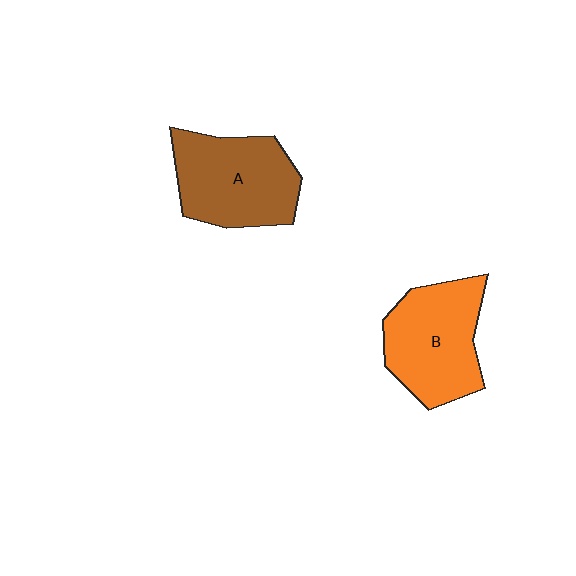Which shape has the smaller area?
Shape B (orange).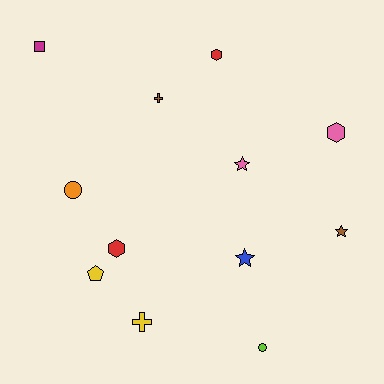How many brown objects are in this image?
There are 2 brown objects.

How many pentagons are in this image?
There is 1 pentagon.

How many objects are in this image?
There are 12 objects.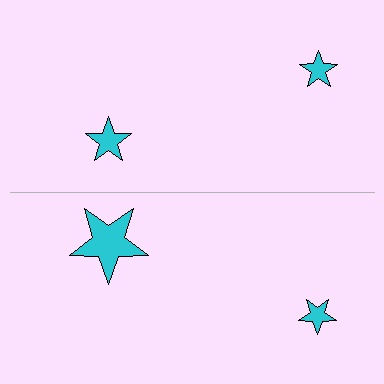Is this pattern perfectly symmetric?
No, the pattern is not perfectly symmetric. The cyan star on the bottom side has a different size than its mirror counterpart.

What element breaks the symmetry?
The cyan star on the bottom side has a different size than its mirror counterpart.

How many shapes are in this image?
There are 4 shapes in this image.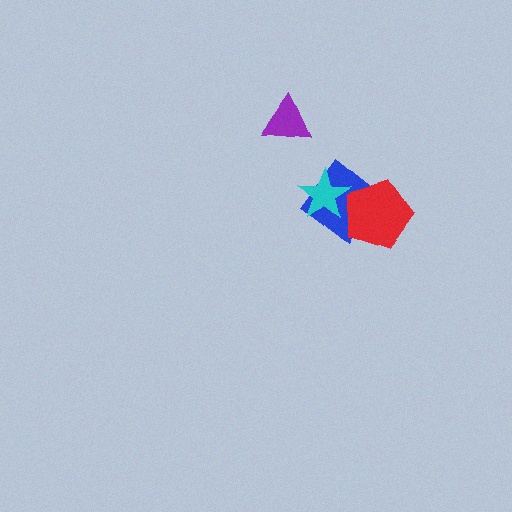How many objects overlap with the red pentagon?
2 objects overlap with the red pentagon.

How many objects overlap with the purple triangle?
0 objects overlap with the purple triangle.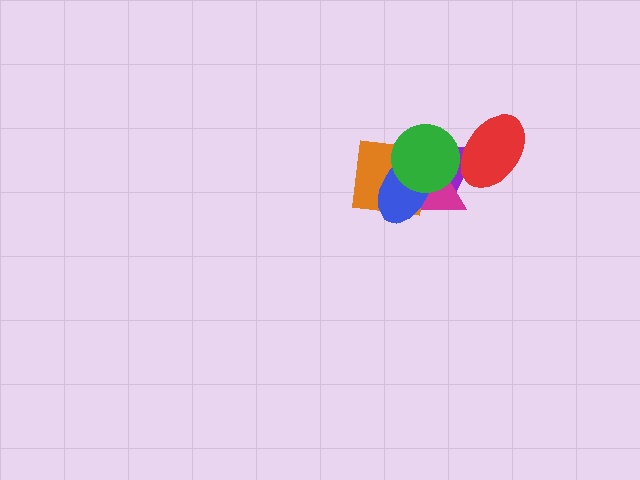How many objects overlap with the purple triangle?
5 objects overlap with the purple triangle.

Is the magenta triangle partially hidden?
Yes, it is partially covered by another shape.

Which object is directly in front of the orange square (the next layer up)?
The blue ellipse is directly in front of the orange square.